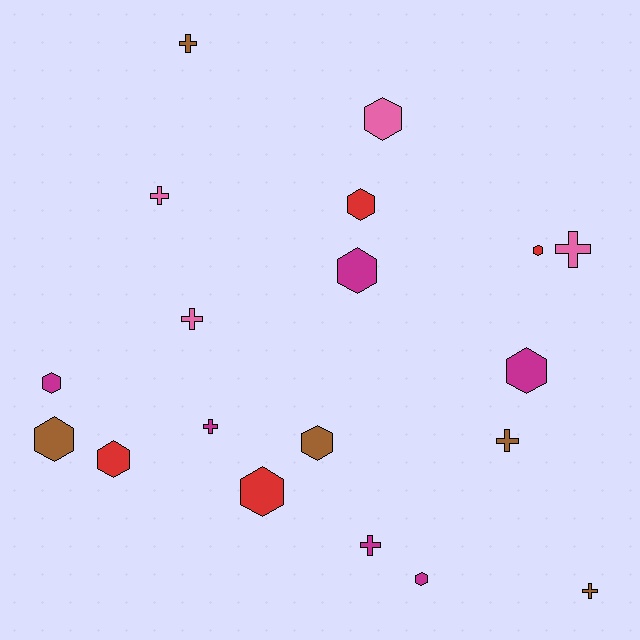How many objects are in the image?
There are 19 objects.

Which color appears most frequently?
Magenta, with 6 objects.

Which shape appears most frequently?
Hexagon, with 11 objects.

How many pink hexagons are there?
There is 1 pink hexagon.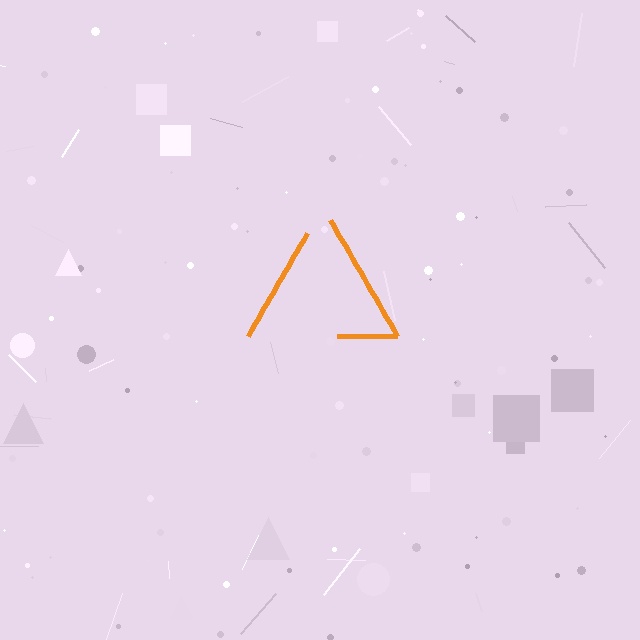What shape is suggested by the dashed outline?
The dashed outline suggests a triangle.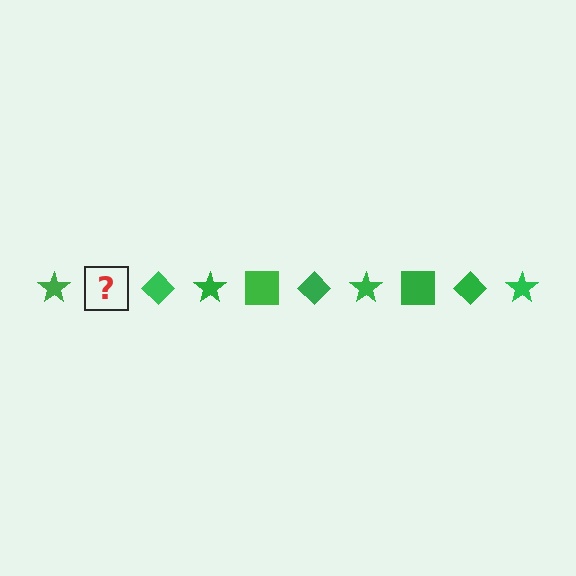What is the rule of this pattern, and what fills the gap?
The rule is that the pattern cycles through star, square, diamond shapes in green. The gap should be filled with a green square.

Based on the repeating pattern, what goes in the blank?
The blank should be a green square.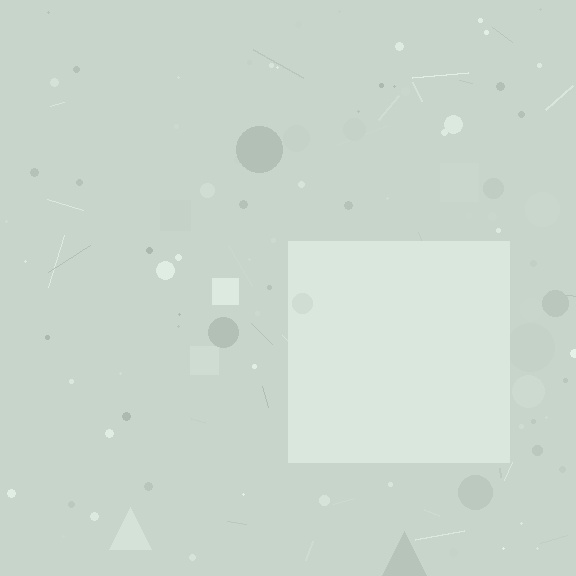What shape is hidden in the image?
A square is hidden in the image.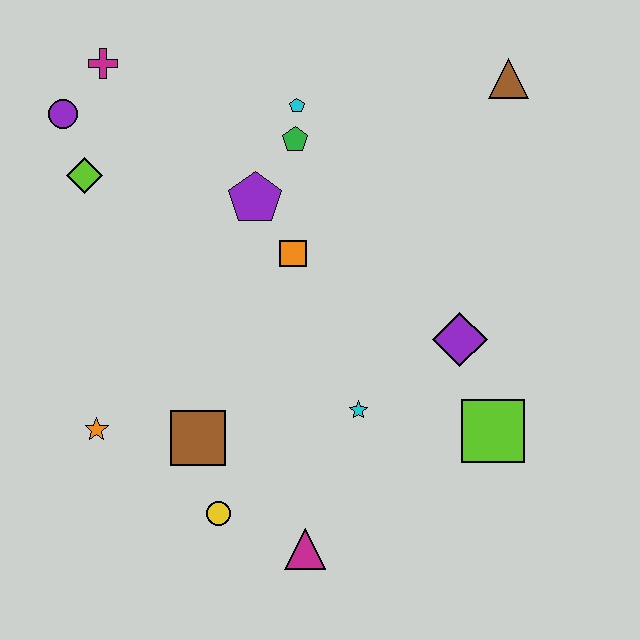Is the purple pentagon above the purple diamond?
Yes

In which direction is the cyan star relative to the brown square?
The cyan star is to the right of the brown square.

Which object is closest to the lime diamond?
The purple circle is closest to the lime diamond.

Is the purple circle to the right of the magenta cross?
No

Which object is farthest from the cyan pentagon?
The magenta triangle is farthest from the cyan pentagon.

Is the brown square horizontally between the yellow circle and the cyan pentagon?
No